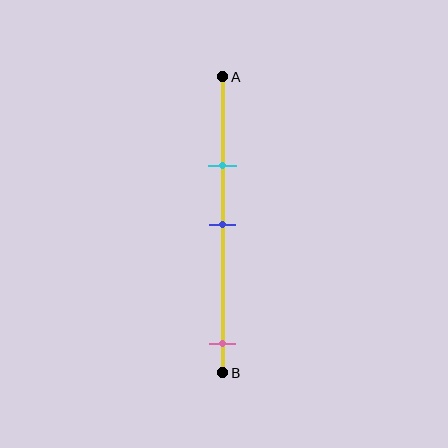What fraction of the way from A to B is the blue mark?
The blue mark is approximately 50% (0.5) of the way from A to B.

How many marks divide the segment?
There are 3 marks dividing the segment.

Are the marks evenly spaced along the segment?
No, the marks are not evenly spaced.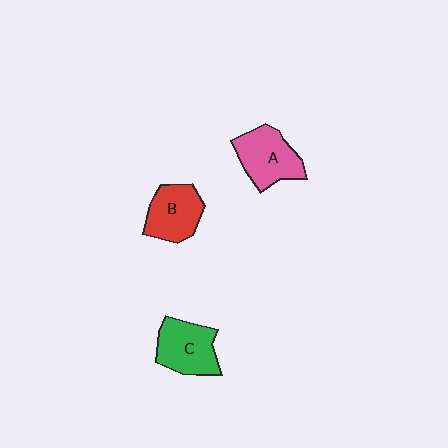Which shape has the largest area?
Shape A (pink).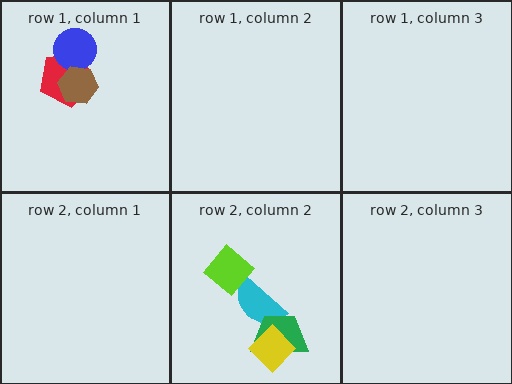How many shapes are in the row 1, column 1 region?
3.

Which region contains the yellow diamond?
The row 2, column 2 region.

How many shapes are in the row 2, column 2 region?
4.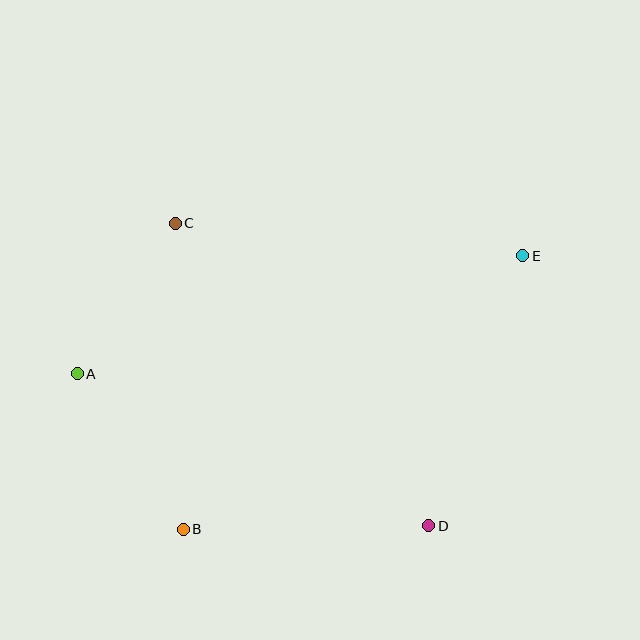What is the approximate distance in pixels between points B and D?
The distance between B and D is approximately 246 pixels.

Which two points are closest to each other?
Points A and C are closest to each other.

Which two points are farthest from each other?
Points A and E are farthest from each other.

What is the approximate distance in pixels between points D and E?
The distance between D and E is approximately 286 pixels.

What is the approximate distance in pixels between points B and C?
The distance between B and C is approximately 306 pixels.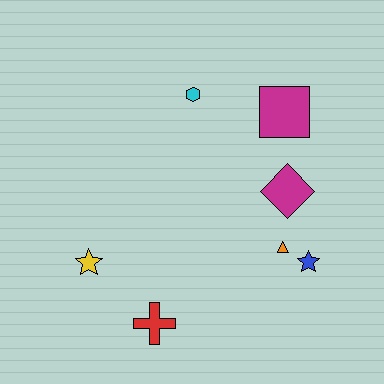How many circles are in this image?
There are no circles.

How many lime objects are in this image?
There are no lime objects.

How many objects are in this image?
There are 7 objects.